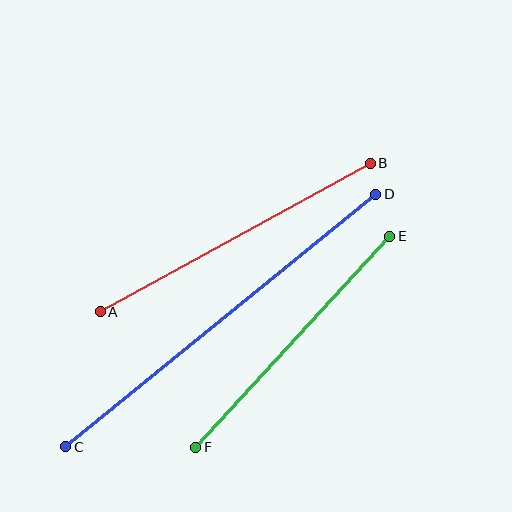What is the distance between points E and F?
The distance is approximately 286 pixels.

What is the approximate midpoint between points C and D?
The midpoint is at approximately (221, 320) pixels.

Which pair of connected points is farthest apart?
Points C and D are farthest apart.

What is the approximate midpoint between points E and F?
The midpoint is at approximately (293, 342) pixels.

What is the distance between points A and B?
The distance is approximately 308 pixels.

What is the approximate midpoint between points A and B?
The midpoint is at approximately (235, 238) pixels.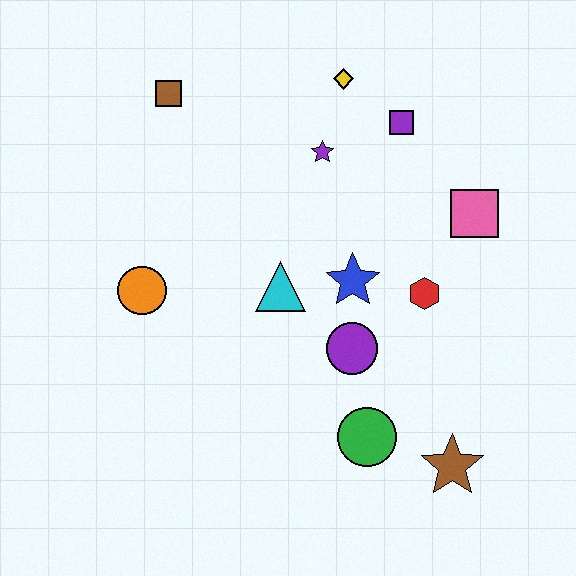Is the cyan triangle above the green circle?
Yes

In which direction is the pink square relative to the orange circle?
The pink square is to the right of the orange circle.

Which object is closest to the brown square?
The purple star is closest to the brown square.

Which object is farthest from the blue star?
The brown square is farthest from the blue star.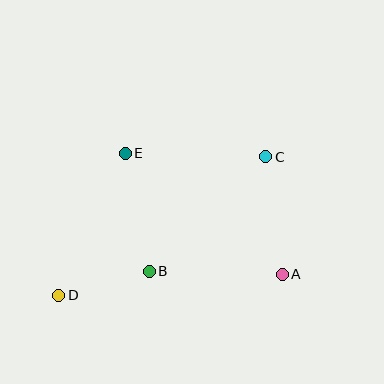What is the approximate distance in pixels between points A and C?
The distance between A and C is approximately 119 pixels.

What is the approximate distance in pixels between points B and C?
The distance between B and C is approximately 163 pixels.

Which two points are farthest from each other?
Points C and D are farthest from each other.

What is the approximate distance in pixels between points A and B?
The distance between A and B is approximately 133 pixels.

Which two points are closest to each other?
Points B and D are closest to each other.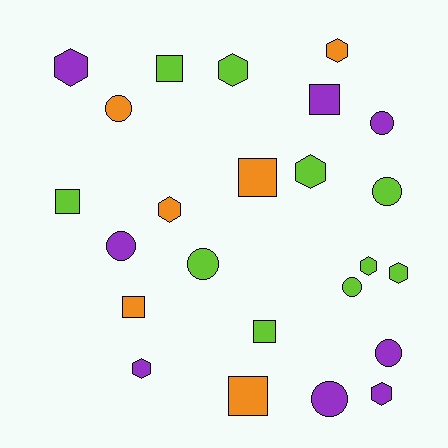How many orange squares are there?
There are 3 orange squares.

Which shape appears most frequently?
Hexagon, with 9 objects.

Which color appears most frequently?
Lime, with 10 objects.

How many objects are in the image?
There are 24 objects.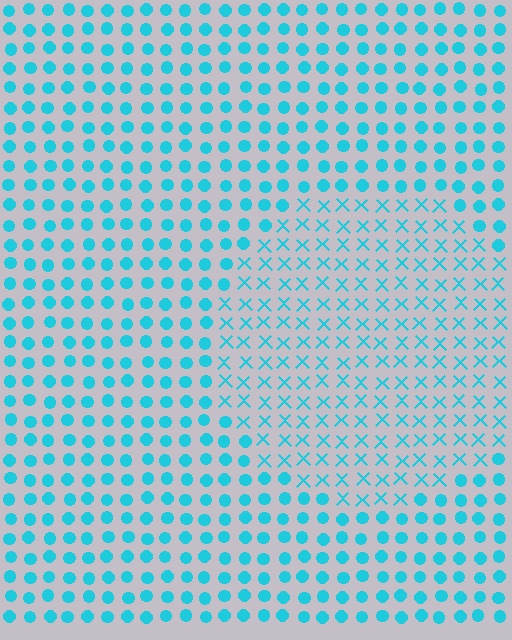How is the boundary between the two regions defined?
The boundary is defined by a change in element shape: X marks inside vs. circles outside. All elements share the same color and spacing.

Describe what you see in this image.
The image is filled with small cyan elements arranged in a uniform grid. A circle-shaped region contains X marks, while the surrounding area contains circles. The boundary is defined purely by the change in element shape.